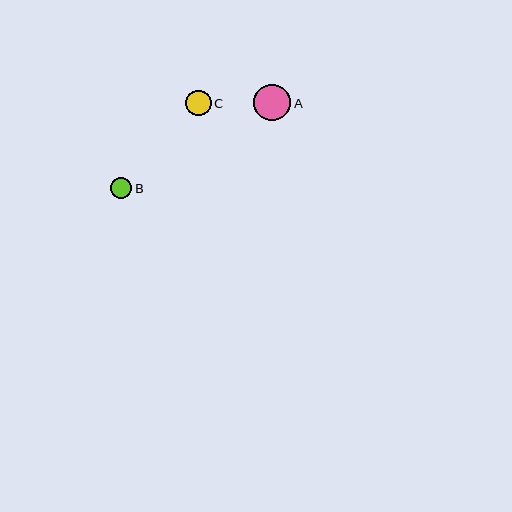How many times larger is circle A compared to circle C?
Circle A is approximately 1.4 times the size of circle C.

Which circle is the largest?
Circle A is the largest with a size of approximately 37 pixels.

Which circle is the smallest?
Circle B is the smallest with a size of approximately 21 pixels.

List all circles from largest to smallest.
From largest to smallest: A, C, B.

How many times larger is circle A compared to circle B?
Circle A is approximately 1.8 times the size of circle B.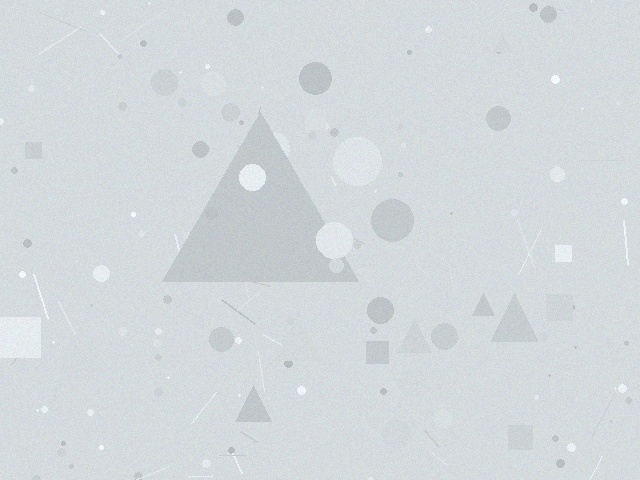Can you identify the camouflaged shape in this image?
The camouflaged shape is a triangle.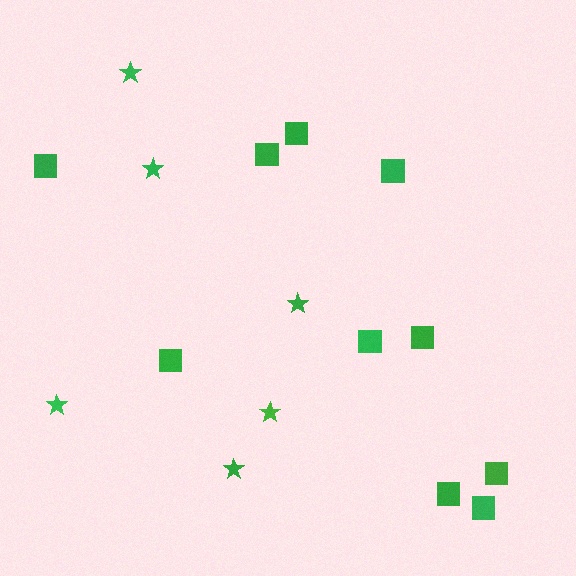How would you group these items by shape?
There are 2 groups: one group of squares (10) and one group of stars (6).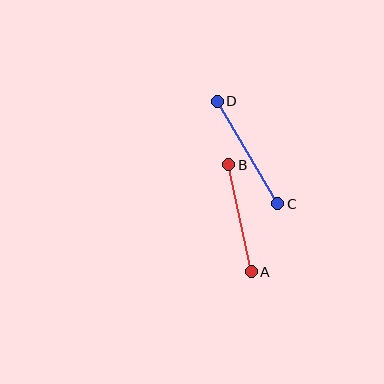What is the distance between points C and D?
The distance is approximately 119 pixels.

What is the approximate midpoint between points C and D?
The midpoint is at approximately (248, 152) pixels.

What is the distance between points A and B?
The distance is approximately 109 pixels.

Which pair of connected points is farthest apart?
Points C and D are farthest apart.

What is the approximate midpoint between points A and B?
The midpoint is at approximately (240, 218) pixels.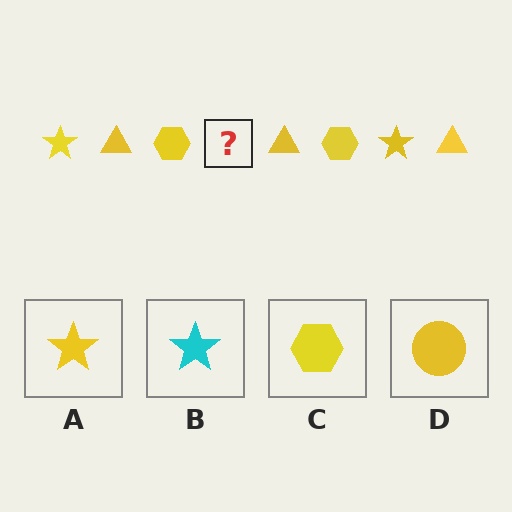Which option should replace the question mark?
Option A.